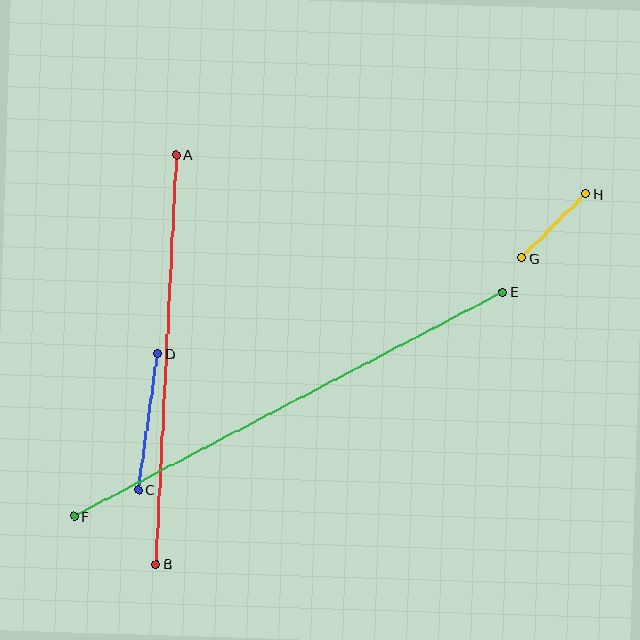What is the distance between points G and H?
The distance is approximately 90 pixels.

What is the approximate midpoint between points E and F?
The midpoint is at approximately (288, 404) pixels.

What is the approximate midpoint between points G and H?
The midpoint is at approximately (554, 226) pixels.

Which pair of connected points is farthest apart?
Points E and F are farthest apart.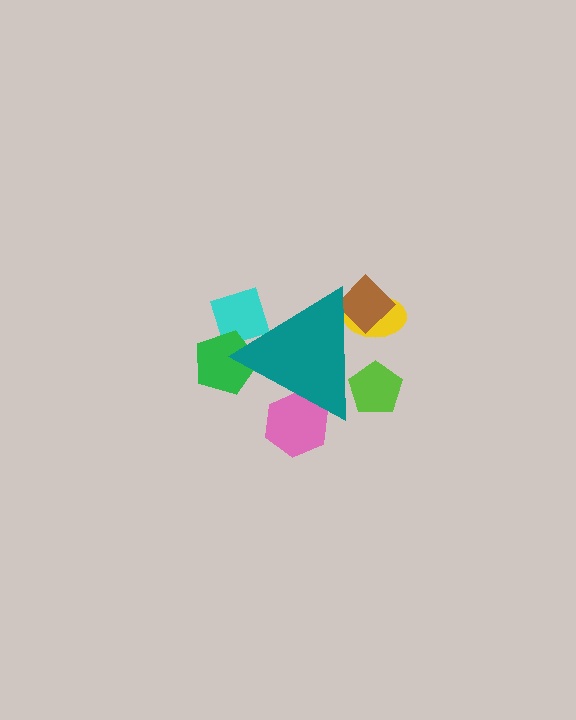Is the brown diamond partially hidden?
Yes, the brown diamond is partially hidden behind the teal triangle.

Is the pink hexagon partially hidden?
Yes, the pink hexagon is partially hidden behind the teal triangle.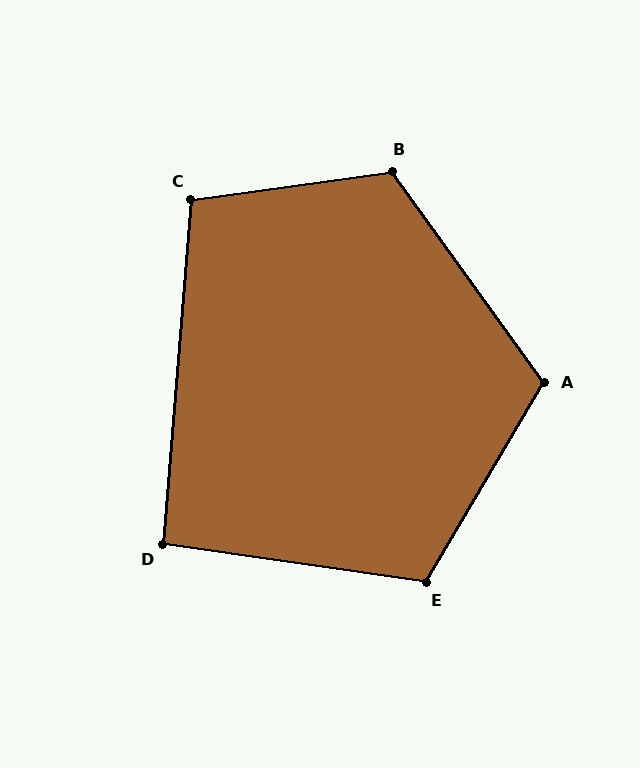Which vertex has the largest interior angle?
B, at approximately 118 degrees.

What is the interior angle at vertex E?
Approximately 113 degrees (obtuse).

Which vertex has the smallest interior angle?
D, at approximately 93 degrees.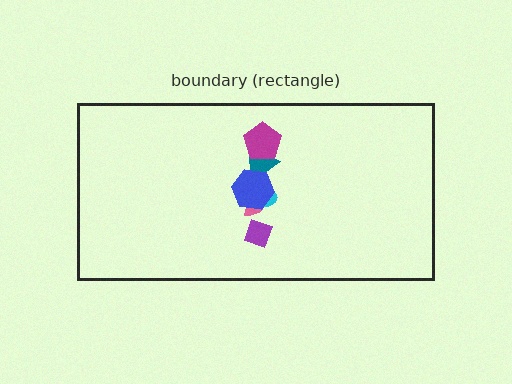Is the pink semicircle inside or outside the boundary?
Inside.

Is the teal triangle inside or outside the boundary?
Inside.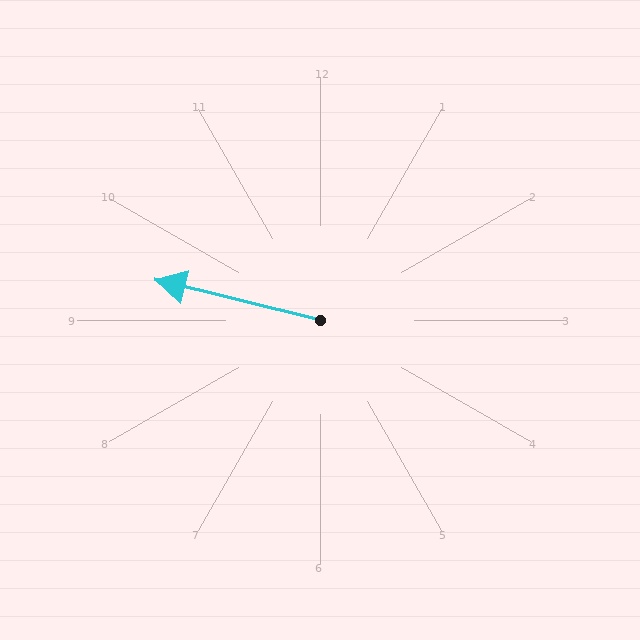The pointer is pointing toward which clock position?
Roughly 9 o'clock.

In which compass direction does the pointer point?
West.